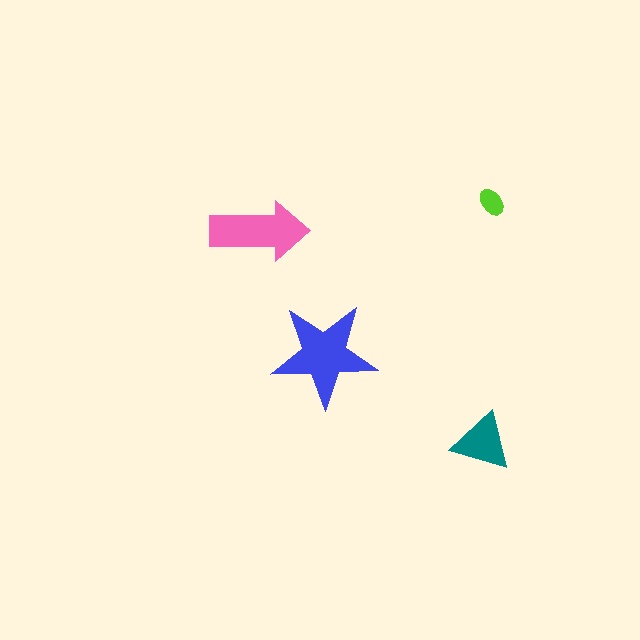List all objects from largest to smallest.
The blue star, the pink arrow, the teal triangle, the lime ellipse.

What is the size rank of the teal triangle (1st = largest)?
3rd.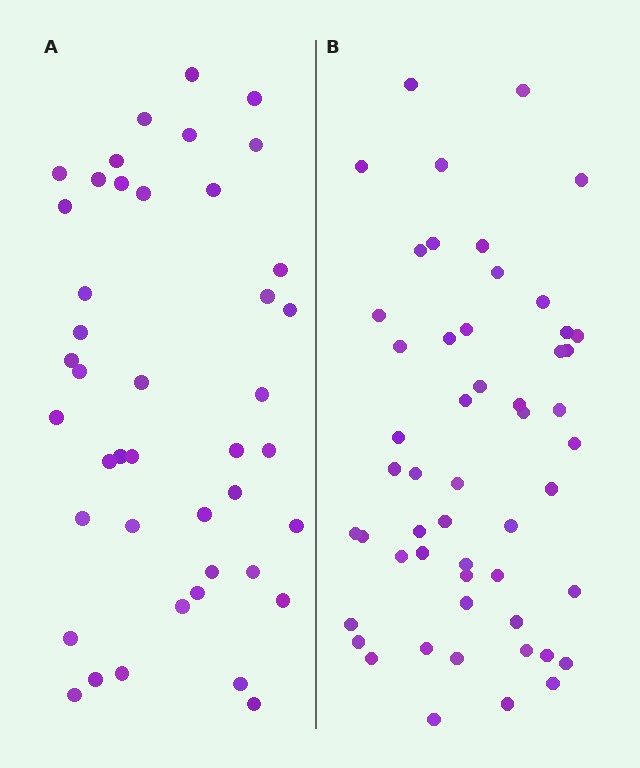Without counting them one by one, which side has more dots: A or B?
Region B (the right region) has more dots.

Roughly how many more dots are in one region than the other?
Region B has roughly 10 or so more dots than region A.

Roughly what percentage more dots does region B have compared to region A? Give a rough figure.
About 25% more.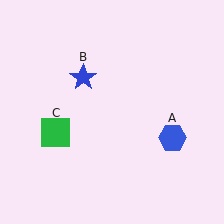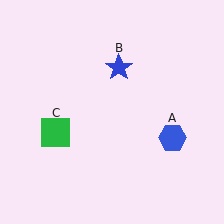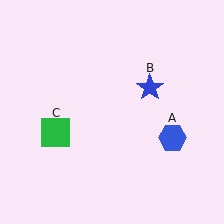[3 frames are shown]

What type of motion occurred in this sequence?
The blue star (object B) rotated clockwise around the center of the scene.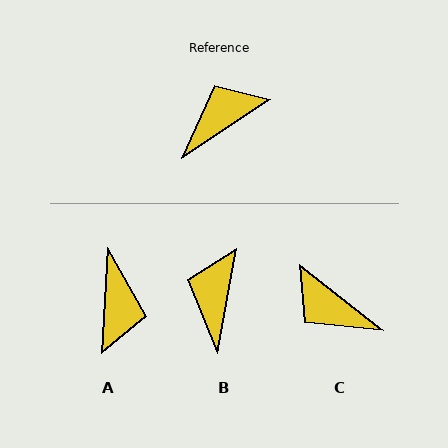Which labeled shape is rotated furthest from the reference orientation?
A, about 126 degrees away.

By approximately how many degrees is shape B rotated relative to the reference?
Approximately 47 degrees counter-clockwise.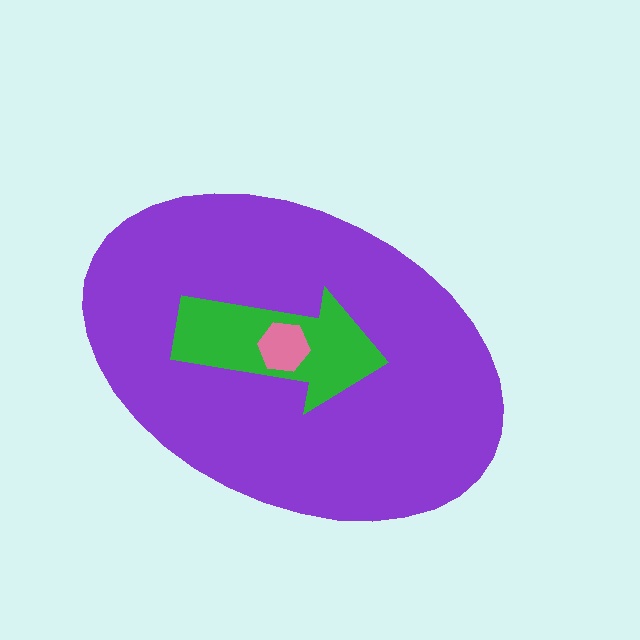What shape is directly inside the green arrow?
The pink hexagon.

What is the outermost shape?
The purple ellipse.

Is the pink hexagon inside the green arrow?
Yes.